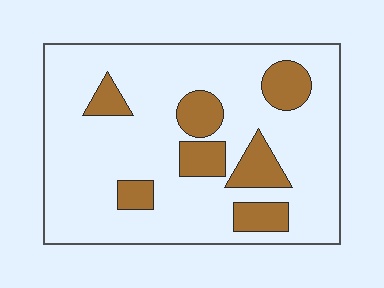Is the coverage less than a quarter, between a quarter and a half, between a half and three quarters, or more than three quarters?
Less than a quarter.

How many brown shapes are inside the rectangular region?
7.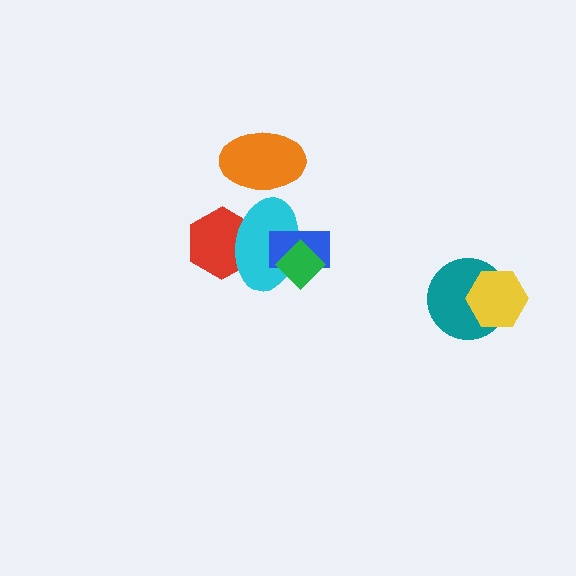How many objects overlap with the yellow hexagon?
1 object overlaps with the yellow hexagon.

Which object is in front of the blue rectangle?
The green diamond is in front of the blue rectangle.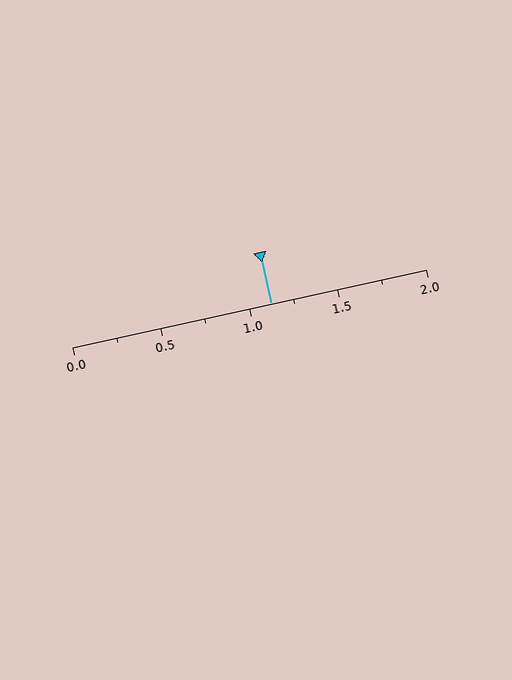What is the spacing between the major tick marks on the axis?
The major ticks are spaced 0.5 apart.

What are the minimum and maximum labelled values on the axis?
The axis runs from 0.0 to 2.0.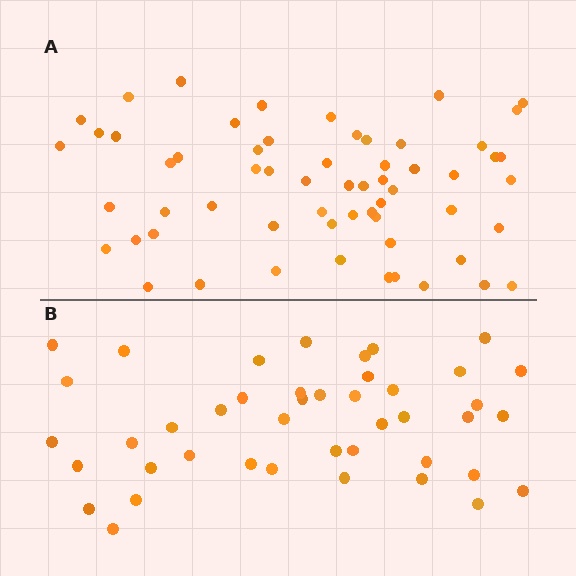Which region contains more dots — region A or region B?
Region A (the top region) has more dots.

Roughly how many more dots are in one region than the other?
Region A has approximately 15 more dots than region B.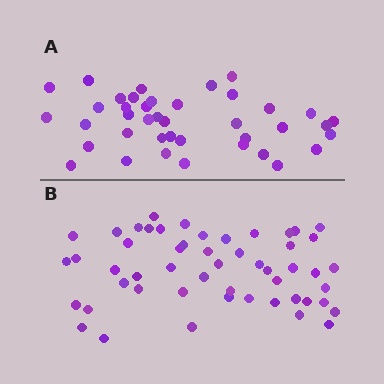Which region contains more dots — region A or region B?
Region B (the bottom region) has more dots.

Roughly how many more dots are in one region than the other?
Region B has roughly 12 or so more dots than region A.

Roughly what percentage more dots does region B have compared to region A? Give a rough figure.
About 30% more.